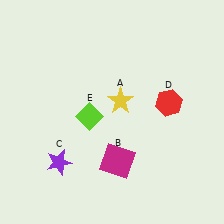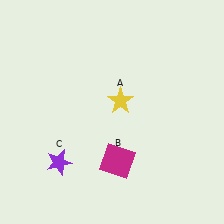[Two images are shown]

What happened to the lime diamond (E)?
The lime diamond (E) was removed in Image 2. It was in the bottom-left area of Image 1.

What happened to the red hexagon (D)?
The red hexagon (D) was removed in Image 2. It was in the top-right area of Image 1.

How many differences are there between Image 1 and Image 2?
There are 2 differences between the two images.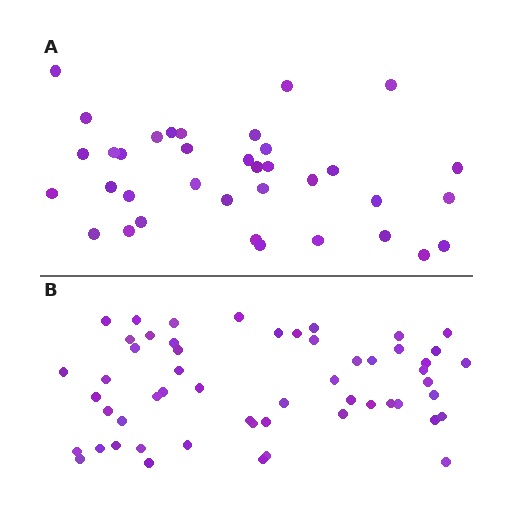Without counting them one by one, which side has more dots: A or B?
Region B (the bottom region) has more dots.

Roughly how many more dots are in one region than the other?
Region B has approximately 20 more dots than region A.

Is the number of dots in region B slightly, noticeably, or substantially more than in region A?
Region B has substantially more. The ratio is roughly 1.5 to 1.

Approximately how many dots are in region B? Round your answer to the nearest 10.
About 60 dots. (The exact count is 55, which rounds to 60.)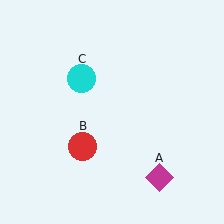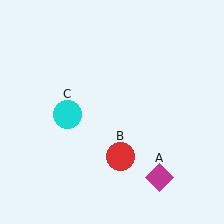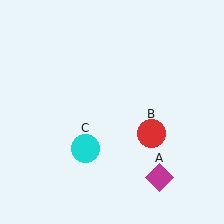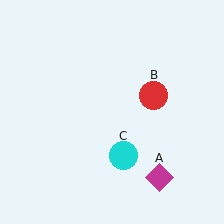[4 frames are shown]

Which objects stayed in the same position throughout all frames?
Magenta diamond (object A) remained stationary.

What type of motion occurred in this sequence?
The red circle (object B), cyan circle (object C) rotated counterclockwise around the center of the scene.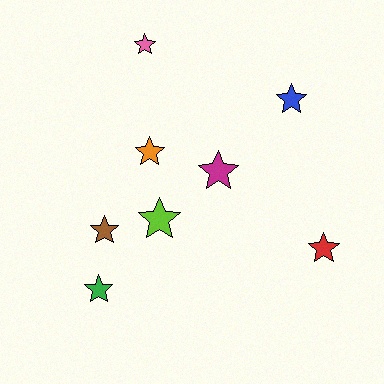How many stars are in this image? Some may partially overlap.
There are 8 stars.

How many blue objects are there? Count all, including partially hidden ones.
There is 1 blue object.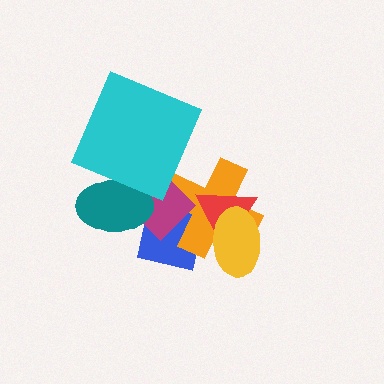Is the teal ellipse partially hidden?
Yes, it is partially covered by another shape.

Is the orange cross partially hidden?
Yes, it is partially covered by another shape.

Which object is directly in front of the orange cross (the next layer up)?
The magenta diamond is directly in front of the orange cross.